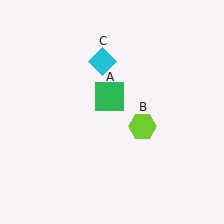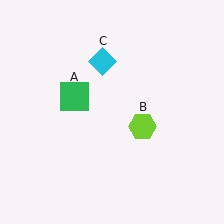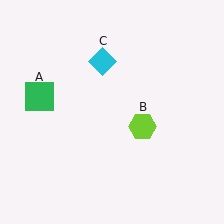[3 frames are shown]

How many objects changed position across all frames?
1 object changed position: green square (object A).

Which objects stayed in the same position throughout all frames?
Lime hexagon (object B) and cyan diamond (object C) remained stationary.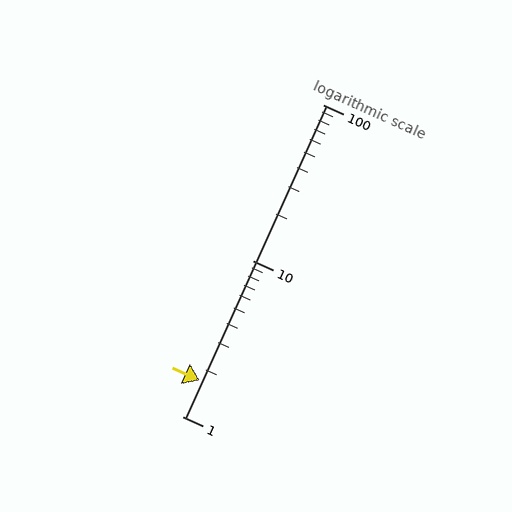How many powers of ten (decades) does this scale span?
The scale spans 2 decades, from 1 to 100.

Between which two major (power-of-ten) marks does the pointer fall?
The pointer is between 1 and 10.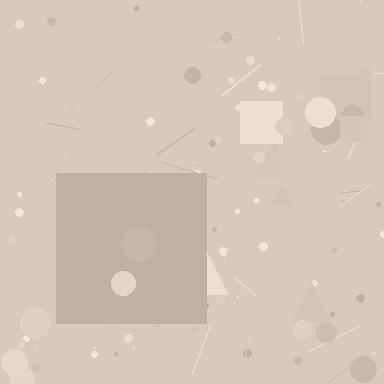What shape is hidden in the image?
A square is hidden in the image.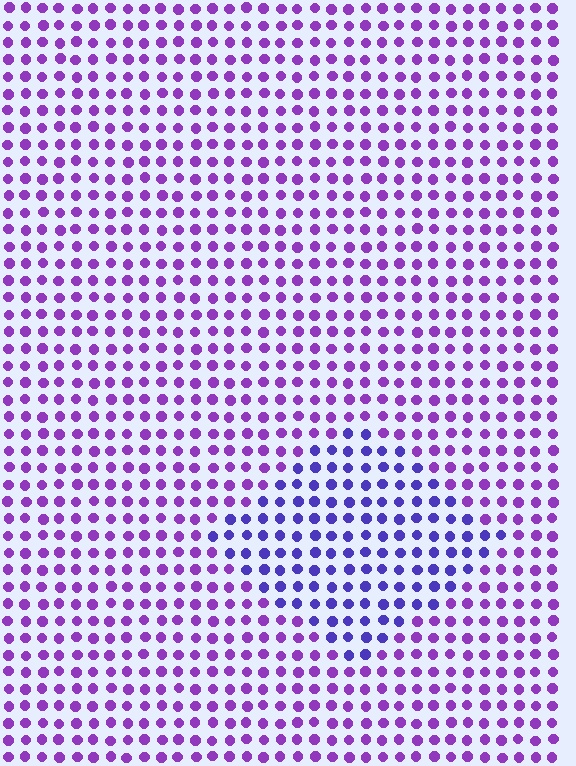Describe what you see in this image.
The image is filled with small purple elements in a uniform arrangement. A diamond-shaped region is visible where the elements are tinted to a slightly different hue, forming a subtle color boundary.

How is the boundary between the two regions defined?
The boundary is defined purely by a slight shift in hue (about 31 degrees). Spacing, size, and orientation are identical on both sides.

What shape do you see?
I see a diamond.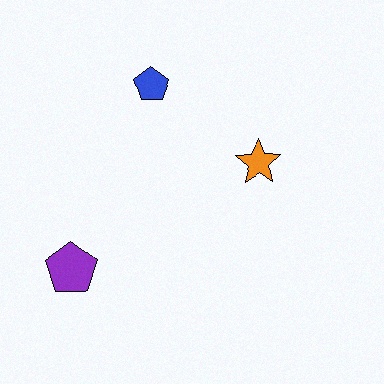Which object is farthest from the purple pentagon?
The orange star is farthest from the purple pentagon.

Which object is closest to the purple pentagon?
The blue pentagon is closest to the purple pentagon.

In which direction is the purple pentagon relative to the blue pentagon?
The purple pentagon is below the blue pentagon.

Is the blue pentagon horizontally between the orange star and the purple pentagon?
Yes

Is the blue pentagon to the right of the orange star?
No